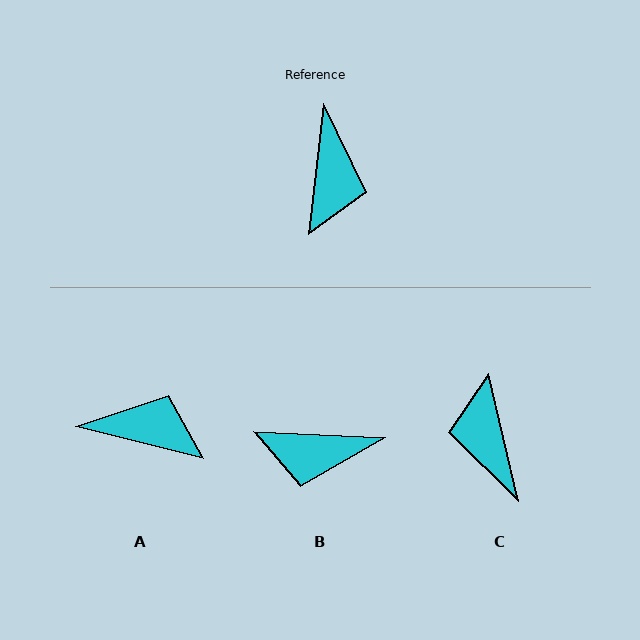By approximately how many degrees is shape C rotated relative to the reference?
Approximately 160 degrees clockwise.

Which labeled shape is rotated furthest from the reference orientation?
C, about 160 degrees away.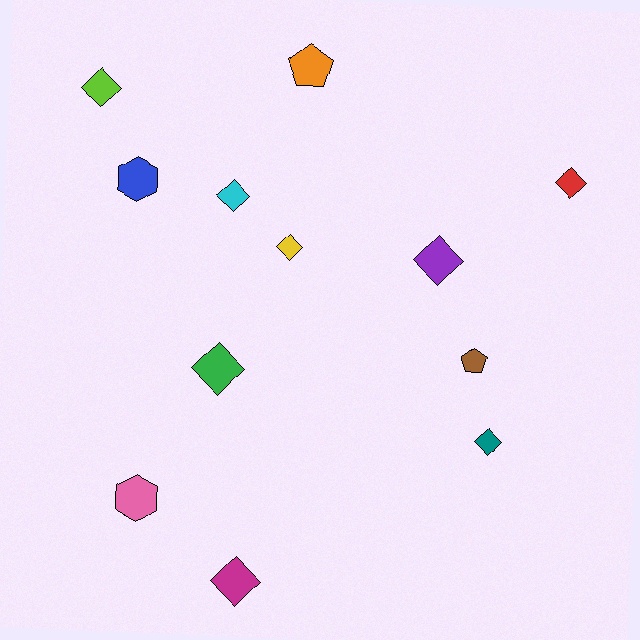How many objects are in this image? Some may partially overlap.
There are 12 objects.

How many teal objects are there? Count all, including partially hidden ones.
There is 1 teal object.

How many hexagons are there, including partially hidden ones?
There are 2 hexagons.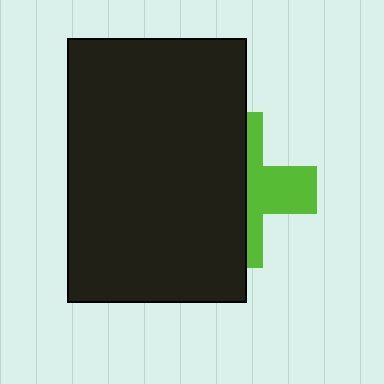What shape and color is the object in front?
The object in front is a black rectangle.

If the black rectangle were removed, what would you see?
You would see the complete lime cross.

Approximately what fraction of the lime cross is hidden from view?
Roughly 60% of the lime cross is hidden behind the black rectangle.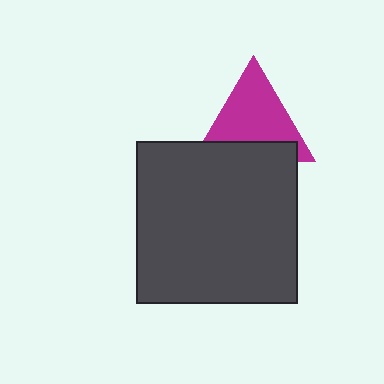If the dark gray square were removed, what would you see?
You would see the complete magenta triangle.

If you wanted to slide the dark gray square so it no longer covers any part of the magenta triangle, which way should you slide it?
Slide it down — that is the most direct way to separate the two shapes.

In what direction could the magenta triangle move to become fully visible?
The magenta triangle could move up. That would shift it out from behind the dark gray square entirely.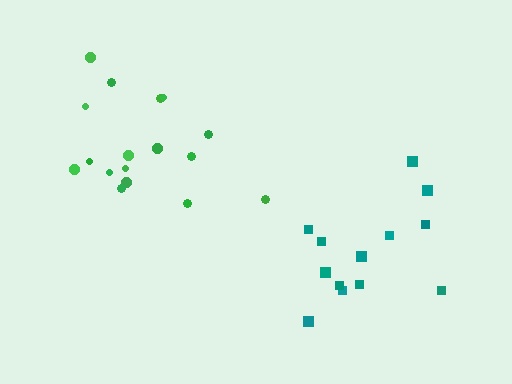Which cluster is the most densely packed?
Green.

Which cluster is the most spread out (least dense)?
Teal.